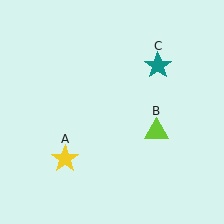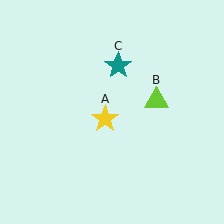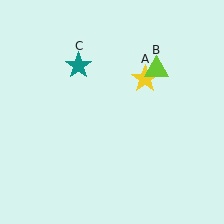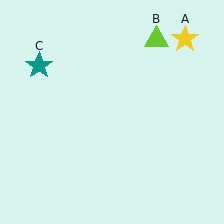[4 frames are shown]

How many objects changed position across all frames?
3 objects changed position: yellow star (object A), lime triangle (object B), teal star (object C).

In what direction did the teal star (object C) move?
The teal star (object C) moved left.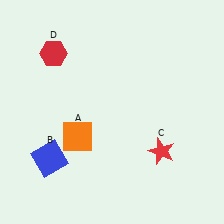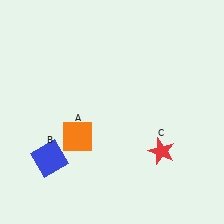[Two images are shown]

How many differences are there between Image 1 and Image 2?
There is 1 difference between the two images.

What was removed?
The red hexagon (D) was removed in Image 2.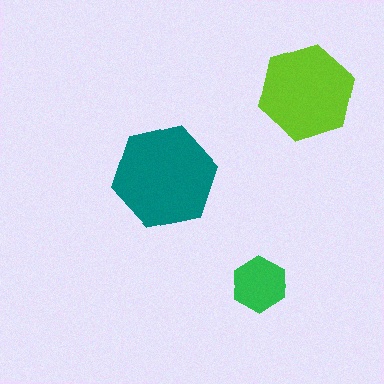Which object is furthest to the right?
The lime hexagon is rightmost.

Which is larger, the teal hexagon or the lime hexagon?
The teal one.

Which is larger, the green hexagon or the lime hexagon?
The lime one.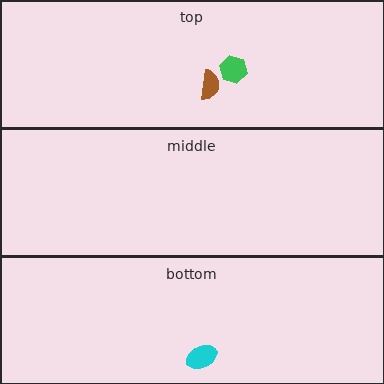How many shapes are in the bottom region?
1.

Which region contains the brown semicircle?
The top region.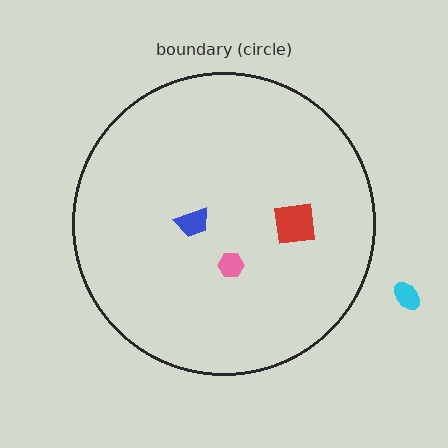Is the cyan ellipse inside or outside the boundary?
Outside.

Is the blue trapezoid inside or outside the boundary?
Inside.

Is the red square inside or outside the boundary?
Inside.